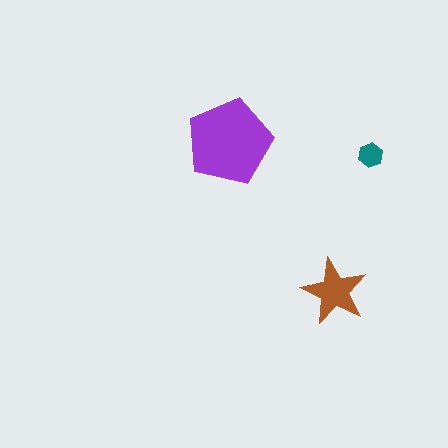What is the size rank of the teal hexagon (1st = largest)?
3rd.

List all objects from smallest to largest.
The teal hexagon, the brown star, the purple pentagon.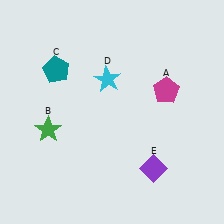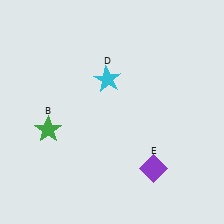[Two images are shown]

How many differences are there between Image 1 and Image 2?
There are 2 differences between the two images.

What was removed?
The magenta pentagon (A), the teal pentagon (C) were removed in Image 2.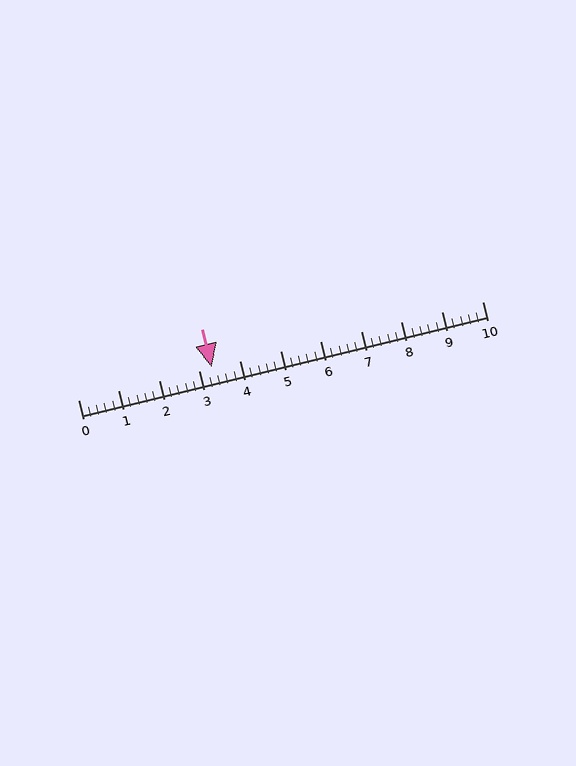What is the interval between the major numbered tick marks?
The major tick marks are spaced 1 units apart.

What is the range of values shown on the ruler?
The ruler shows values from 0 to 10.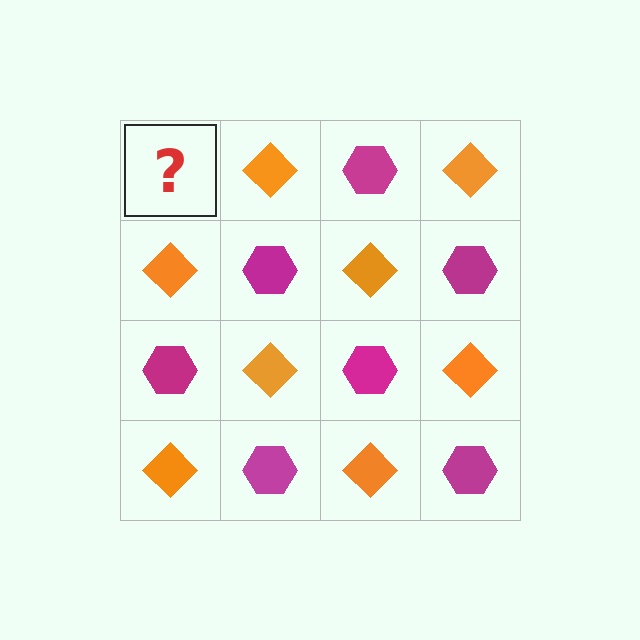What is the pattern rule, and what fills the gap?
The rule is that it alternates magenta hexagon and orange diamond in a checkerboard pattern. The gap should be filled with a magenta hexagon.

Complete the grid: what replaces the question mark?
The question mark should be replaced with a magenta hexagon.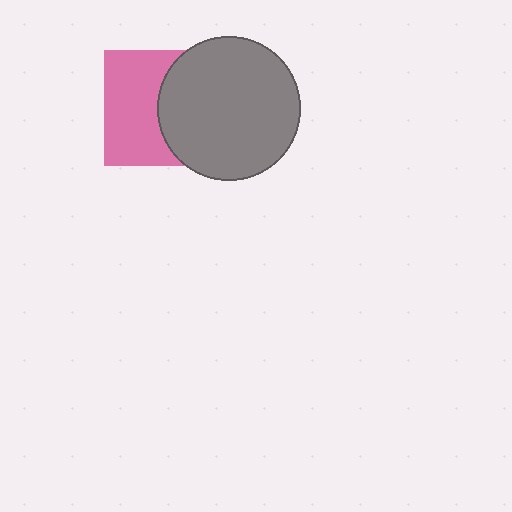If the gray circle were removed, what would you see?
You would see the complete pink square.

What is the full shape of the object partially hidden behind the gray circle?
The partially hidden object is a pink square.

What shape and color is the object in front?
The object in front is a gray circle.